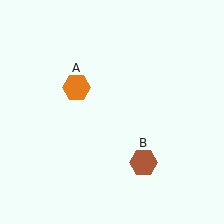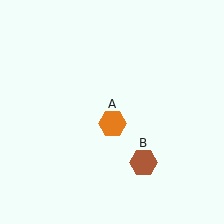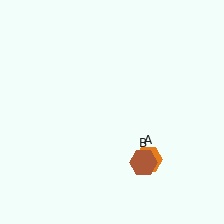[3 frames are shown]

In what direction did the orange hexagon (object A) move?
The orange hexagon (object A) moved down and to the right.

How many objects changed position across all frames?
1 object changed position: orange hexagon (object A).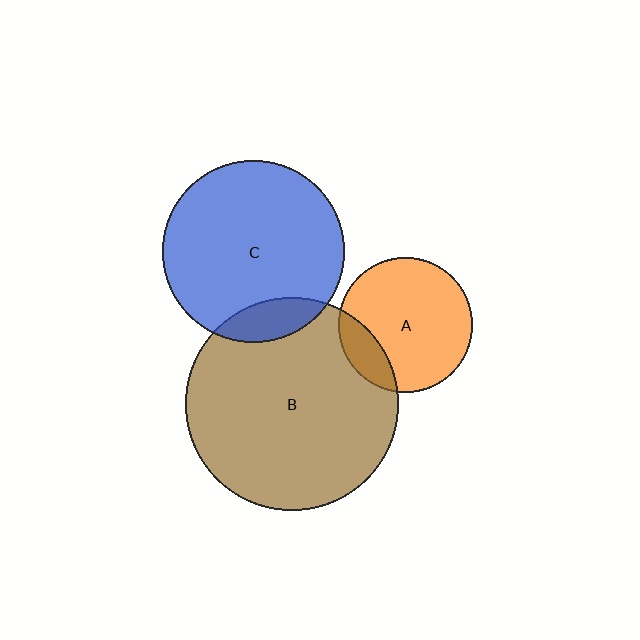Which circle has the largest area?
Circle B (brown).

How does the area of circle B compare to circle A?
Approximately 2.5 times.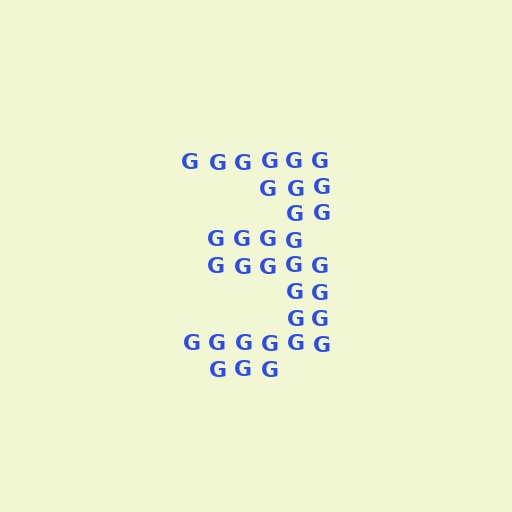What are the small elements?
The small elements are letter G's.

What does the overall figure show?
The overall figure shows the digit 3.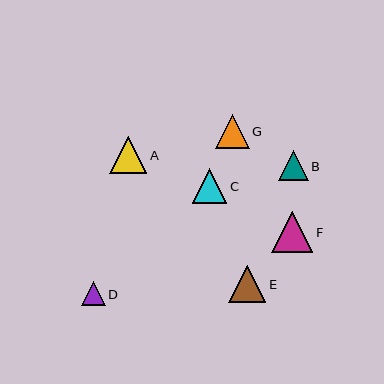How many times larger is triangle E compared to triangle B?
Triangle E is approximately 1.3 times the size of triangle B.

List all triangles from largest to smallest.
From largest to smallest: F, A, E, C, G, B, D.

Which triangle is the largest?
Triangle F is the largest with a size of approximately 41 pixels.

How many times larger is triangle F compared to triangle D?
Triangle F is approximately 1.7 times the size of triangle D.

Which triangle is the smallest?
Triangle D is the smallest with a size of approximately 24 pixels.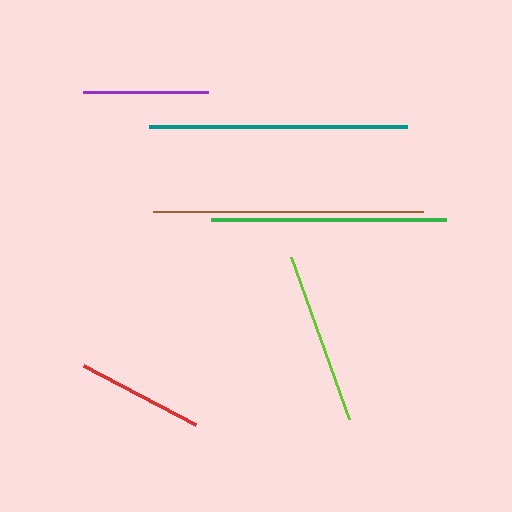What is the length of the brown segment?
The brown segment is approximately 270 pixels long.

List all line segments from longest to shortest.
From longest to shortest: brown, teal, green, lime, red, purple.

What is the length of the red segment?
The red segment is approximately 127 pixels long.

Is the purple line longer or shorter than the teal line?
The teal line is longer than the purple line.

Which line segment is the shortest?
The purple line is the shortest at approximately 125 pixels.